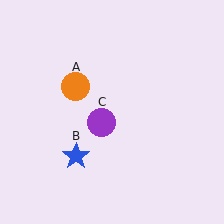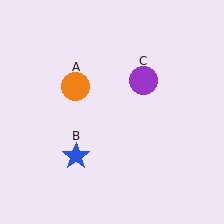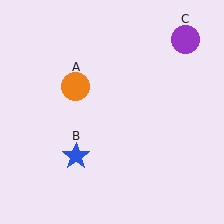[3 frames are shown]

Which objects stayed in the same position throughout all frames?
Orange circle (object A) and blue star (object B) remained stationary.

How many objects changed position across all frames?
1 object changed position: purple circle (object C).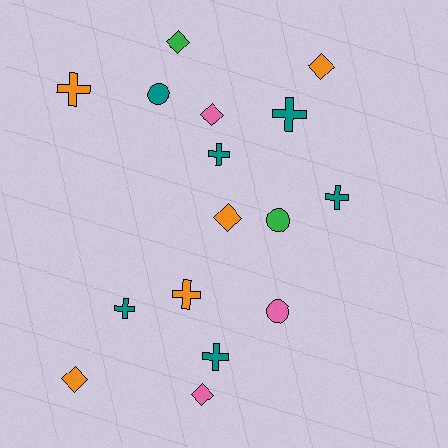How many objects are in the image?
There are 16 objects.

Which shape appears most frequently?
Cross, with 7 objects.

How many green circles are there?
There is 1 green circle.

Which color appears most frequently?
Teal, with 6 objects.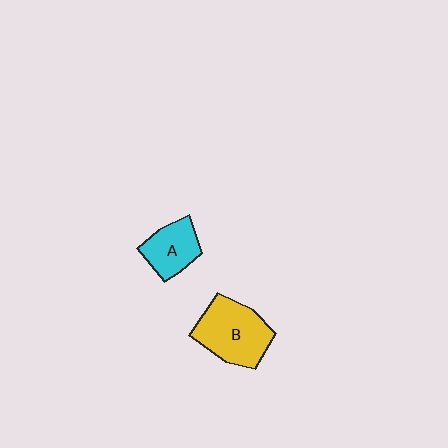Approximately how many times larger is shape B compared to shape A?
Approximately 1.6 times.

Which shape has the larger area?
Shape B (yellow).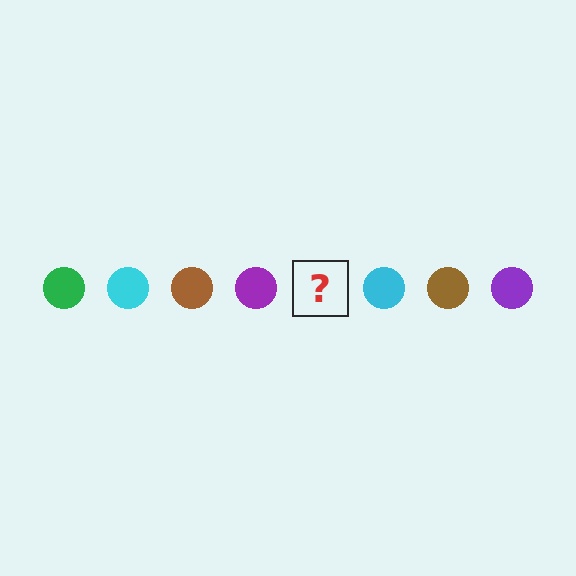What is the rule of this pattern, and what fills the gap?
The rule is that the pattern cycles through green, cyan, brown, purple circles. The gap should be filled with a green circle.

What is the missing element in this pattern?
The missing element is a green circle.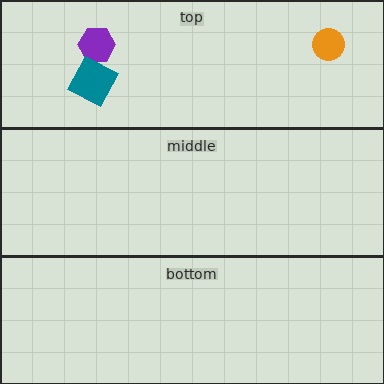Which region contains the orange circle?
The top region.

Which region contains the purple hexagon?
The top region.